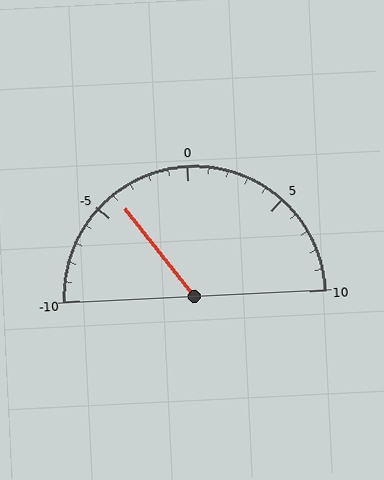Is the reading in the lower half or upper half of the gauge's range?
The reading is in the lower half of the range (-10 to 10).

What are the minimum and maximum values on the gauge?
The gauge ranges from -10 to 10.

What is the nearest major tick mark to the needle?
The nearest major tick mark is -5.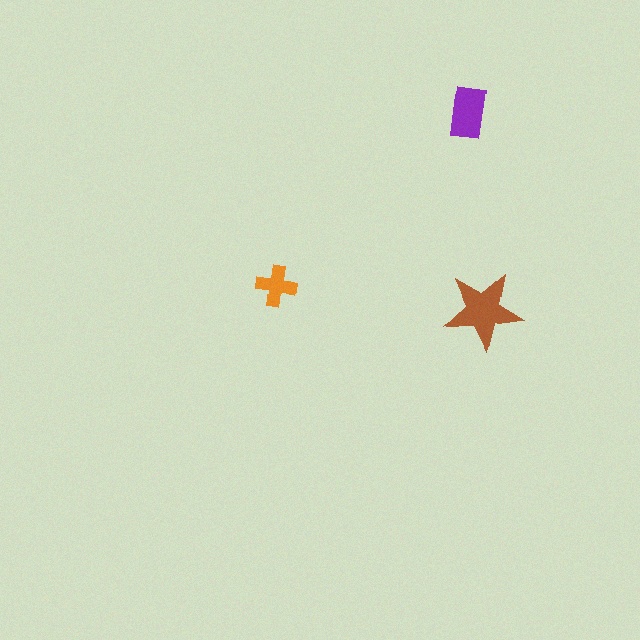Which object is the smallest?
The orange cross.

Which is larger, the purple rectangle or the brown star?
The brown star.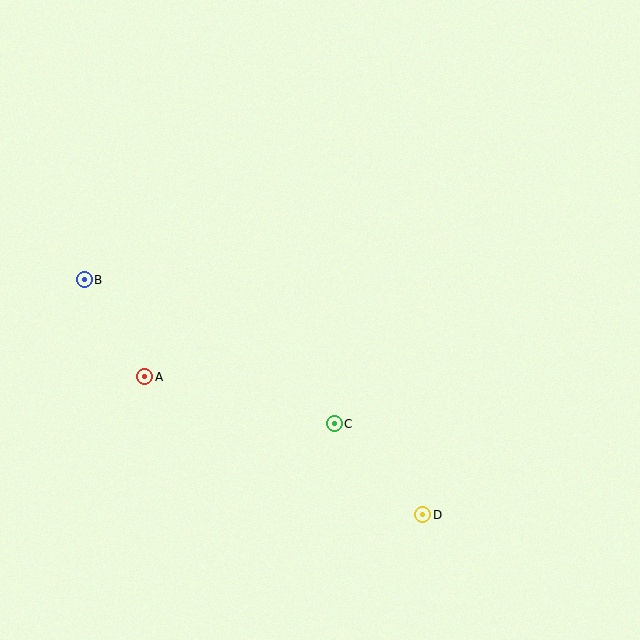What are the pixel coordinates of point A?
Point A is at (145, 377).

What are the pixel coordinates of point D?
Point D is at (423, 515).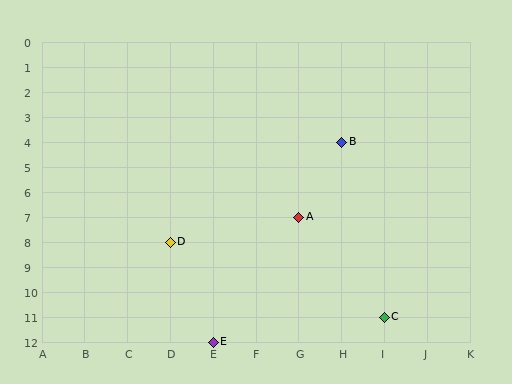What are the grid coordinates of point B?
Point B is at grid coordinates (H, 4).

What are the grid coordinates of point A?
Point A is at grid coordinates (G, 7).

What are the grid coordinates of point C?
Point C is at grid coordinates (I, 11).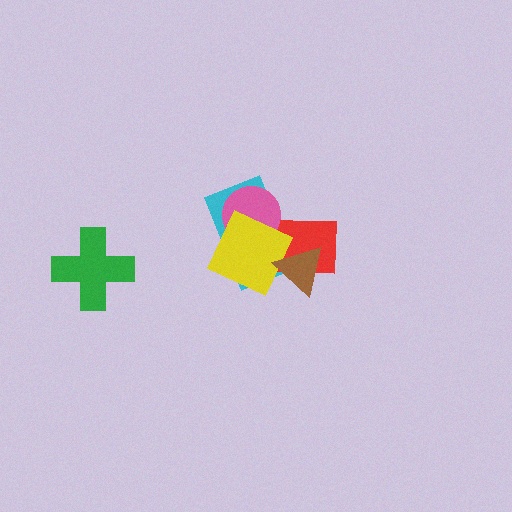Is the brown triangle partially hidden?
No, no other shape covers it.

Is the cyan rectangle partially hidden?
Yes, it is partially covered by another shape.